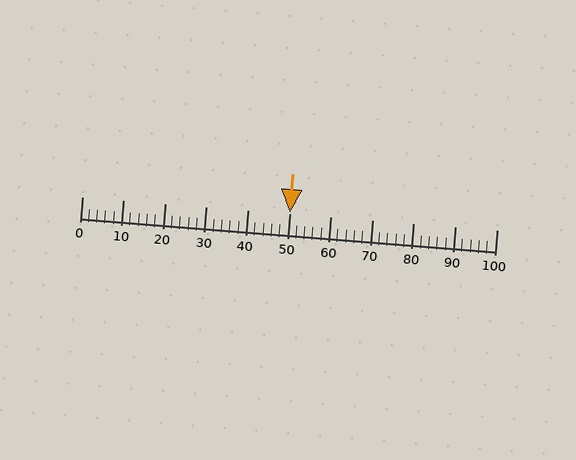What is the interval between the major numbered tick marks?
The major tick marks are spaced 10 units apart.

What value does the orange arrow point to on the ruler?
The orange arrow points to approximately 50.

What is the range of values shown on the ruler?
The ruler shows values from 0 to 100.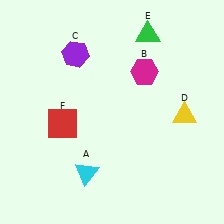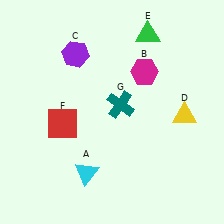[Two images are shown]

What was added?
A teal cross (G) was added in Image 2.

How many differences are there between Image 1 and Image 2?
There is 1 difference between the two images.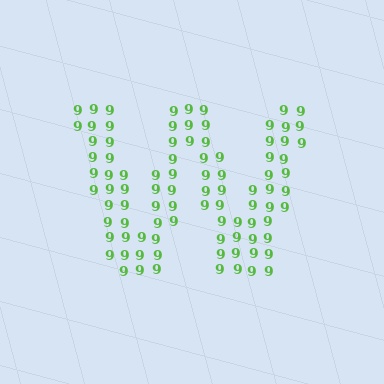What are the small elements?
The small elements are digit 9's.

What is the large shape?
The large shape is the letter W.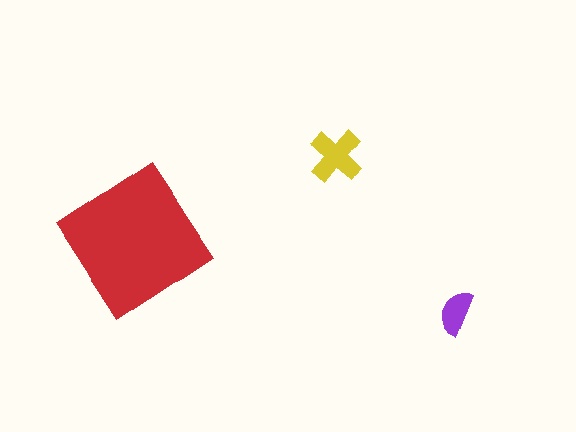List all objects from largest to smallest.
The red diamond, the yellow cross, the purple semicircle.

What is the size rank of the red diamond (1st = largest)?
1st.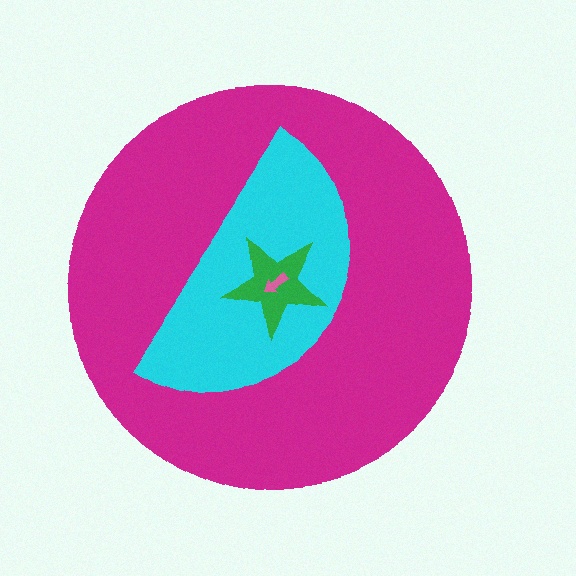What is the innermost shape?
The pink arrow.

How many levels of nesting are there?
4.